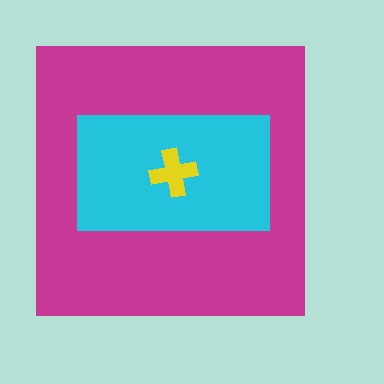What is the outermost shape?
The magenta square.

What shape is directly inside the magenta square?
The cyan rectangle.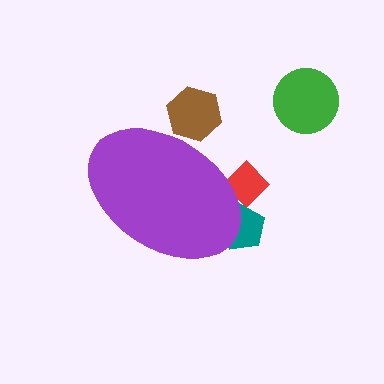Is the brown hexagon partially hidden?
Yes, the brown hexagon is partially hidden behind the purple ellipse.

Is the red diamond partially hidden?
Yes, the red diamond is partially hidden behind the purple ellipse.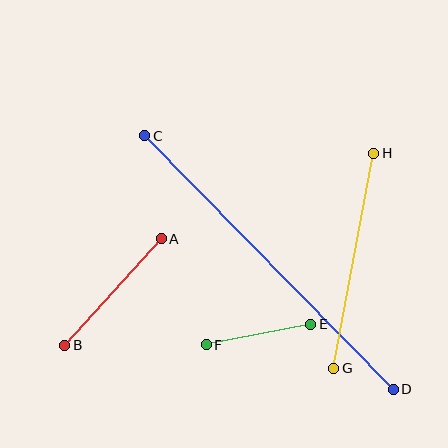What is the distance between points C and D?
The distance is approximately 355 pixels.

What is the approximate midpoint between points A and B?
The midpoint is at approximately (113, 292) pixels.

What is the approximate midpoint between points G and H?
The midpoint is at approximately (354, 261) pixels.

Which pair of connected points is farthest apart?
Points C and D are farthest apart.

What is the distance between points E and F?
The distance is approximately 107 pixels.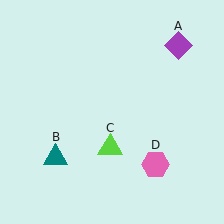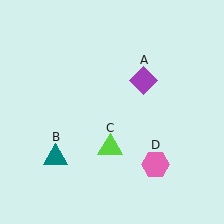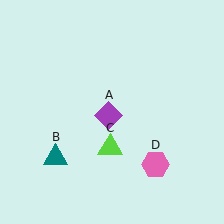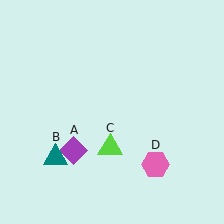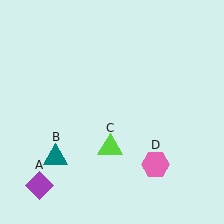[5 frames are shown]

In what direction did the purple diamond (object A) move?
The purple diamond (object A) moved down and to the left.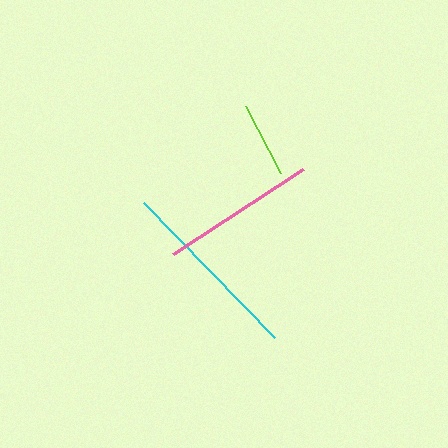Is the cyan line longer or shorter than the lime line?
The cyan line is longer than the lime line.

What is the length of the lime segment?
The lime segment is approximately 75 pixels long.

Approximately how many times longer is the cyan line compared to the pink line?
The cyan line is approximately 1.2 times the length of the pink line.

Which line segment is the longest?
The cyan line is the longest at approximately 188 pixels.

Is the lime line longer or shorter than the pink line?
The pink line is longer than the lime line.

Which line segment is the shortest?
The lime line is the shortest at approximately 75 pixels.